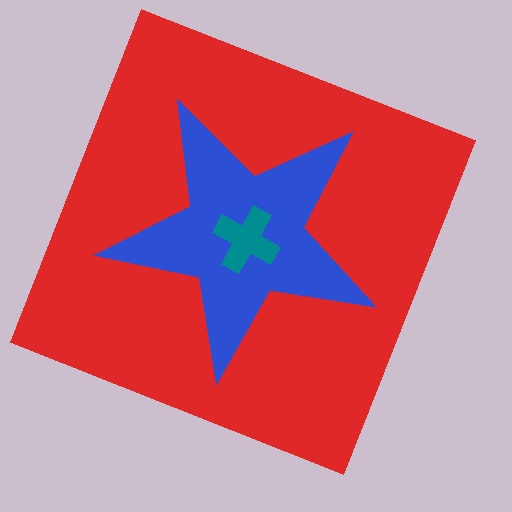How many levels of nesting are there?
3.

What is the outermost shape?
The red square.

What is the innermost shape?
The teal cross.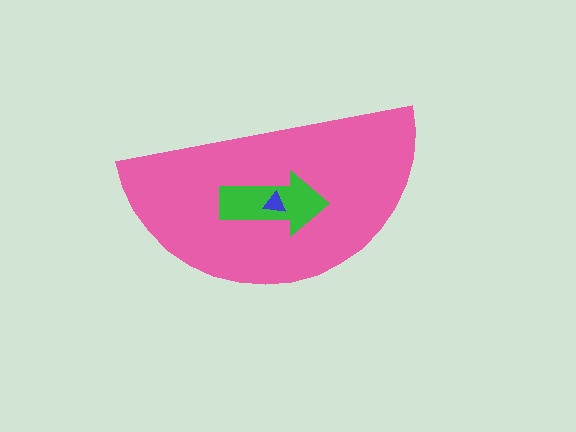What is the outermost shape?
The pink semicircle.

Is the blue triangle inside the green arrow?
Yes.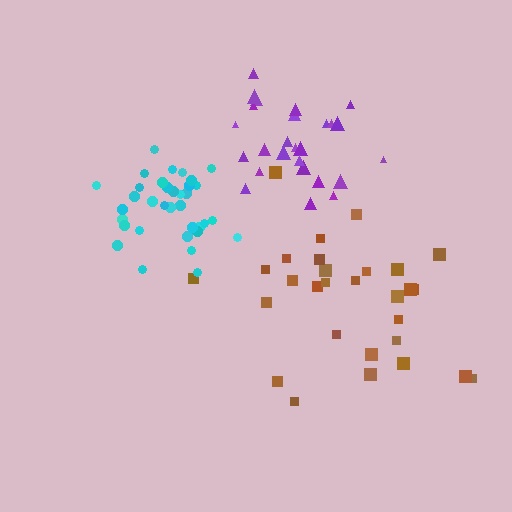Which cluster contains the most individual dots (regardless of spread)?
Cyan (35).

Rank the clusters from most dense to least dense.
cyan, purple, brown.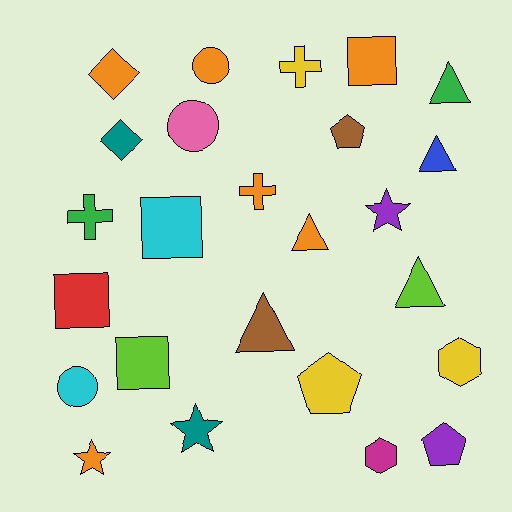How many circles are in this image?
There are 3 circles.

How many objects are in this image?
There are 25 objects.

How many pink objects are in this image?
There is 1 pink object.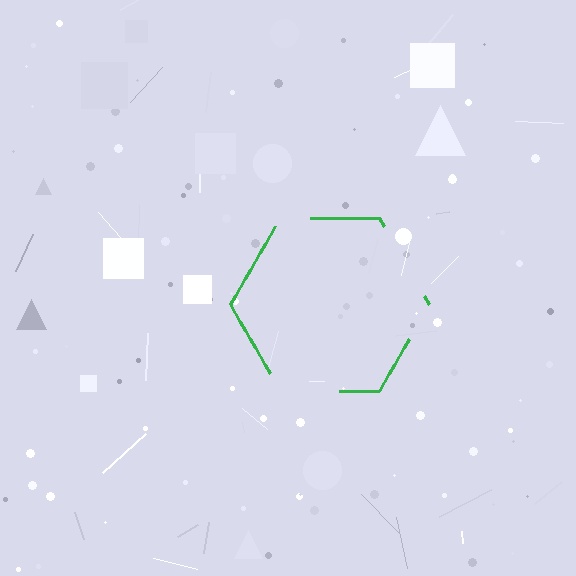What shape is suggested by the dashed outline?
The dashed outline suggests a hexagon.